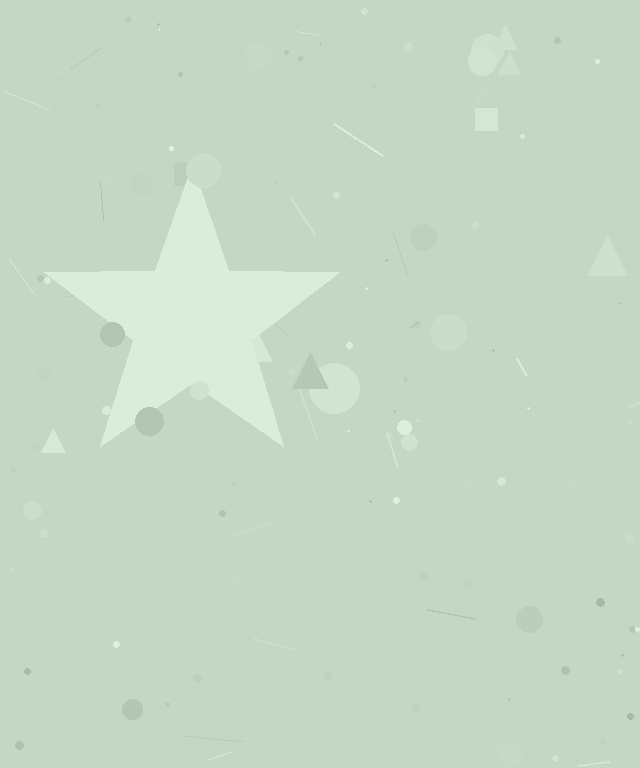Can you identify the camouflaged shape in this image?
The camouflaged shape is a star.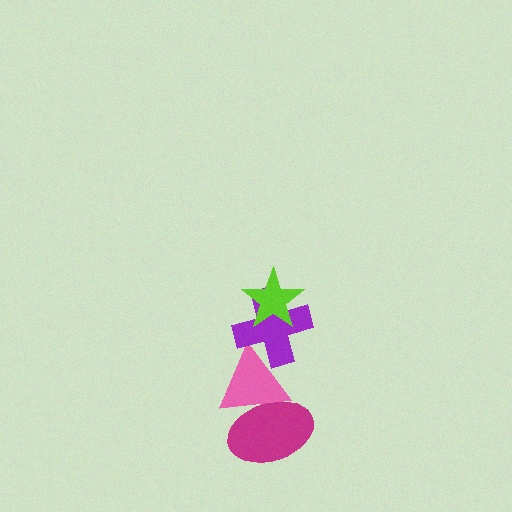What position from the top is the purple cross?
The purple cross is 2nd from the top.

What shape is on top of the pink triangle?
The purple cross is on top of the pink triangle.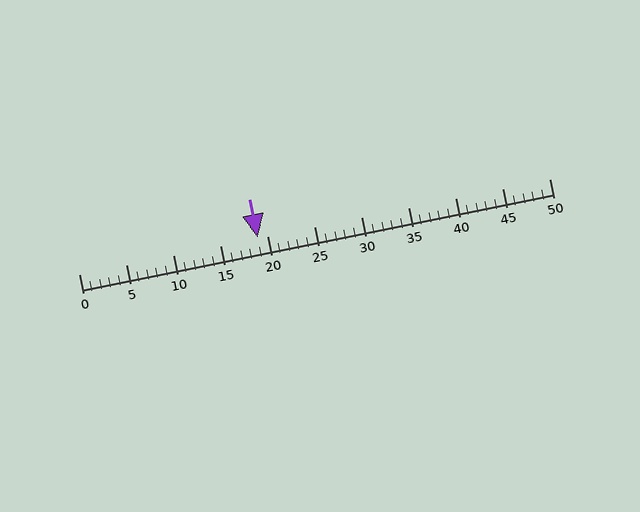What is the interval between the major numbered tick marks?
The major tick marks are spaced 5 units apart.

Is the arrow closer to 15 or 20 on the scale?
The arrow is closer to 20.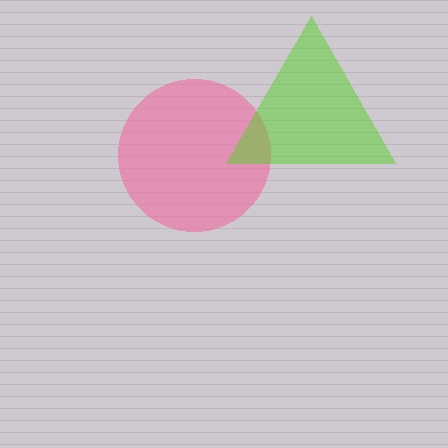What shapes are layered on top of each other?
The layered shapes are: a pink circle, a lime triangle.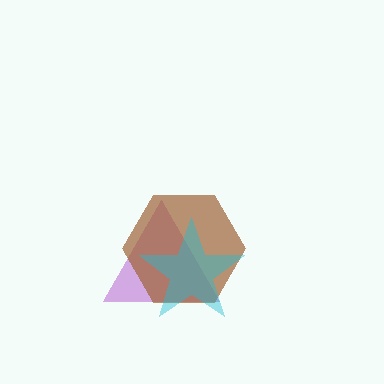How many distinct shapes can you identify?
There are 3 distinct shapes: a purple triangle, a brown hexagon, a cyan star.